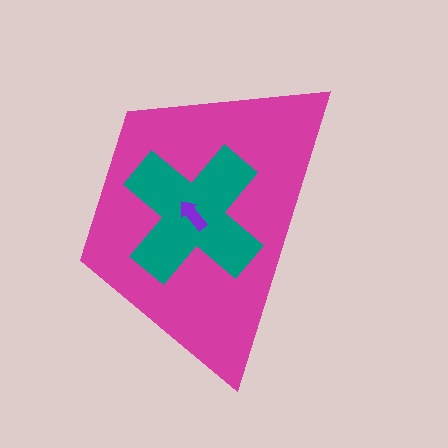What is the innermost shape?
The purple arrow.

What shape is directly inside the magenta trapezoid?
The teal cross.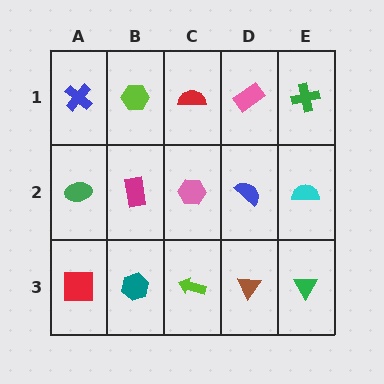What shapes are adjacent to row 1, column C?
A pink hexagon (row 2, column C), a lime hexagon (row 1, column B), a pink rectangle (row 1, column D).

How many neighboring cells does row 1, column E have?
2.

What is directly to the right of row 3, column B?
A lime arrow.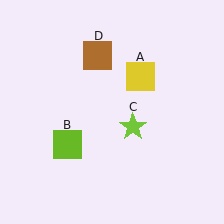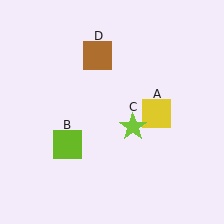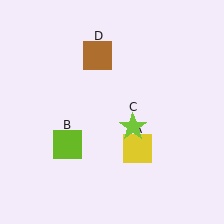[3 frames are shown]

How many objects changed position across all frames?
1 object changed position: yellow square (object A).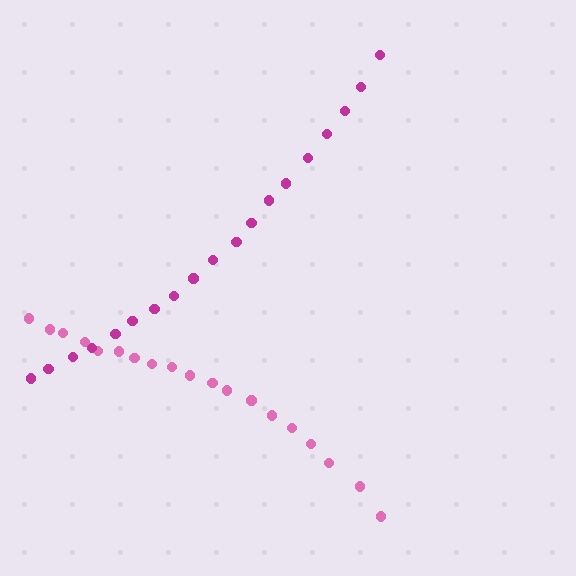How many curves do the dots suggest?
There are 2 distinct paths.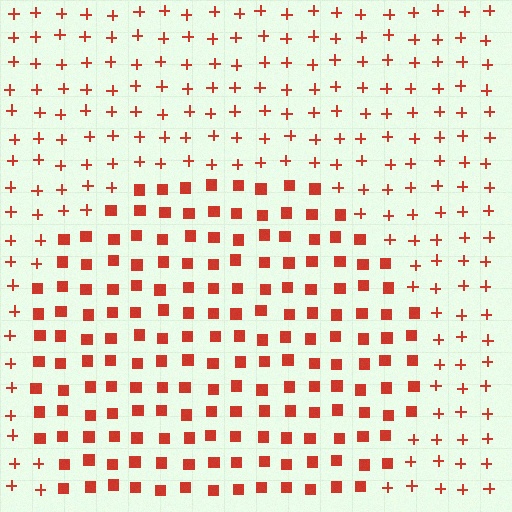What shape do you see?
I see a circle.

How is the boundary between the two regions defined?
The boundary is defined by a change in element shape: squares inside vs. plus signs outside. All elements share the same color and spacing.